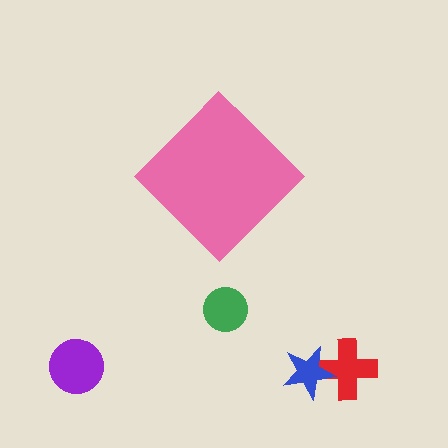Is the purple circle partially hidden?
No, the purple circle is fully visible.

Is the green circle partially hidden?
No, the green circle is fully visible.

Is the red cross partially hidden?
No, the red cross is fully visible.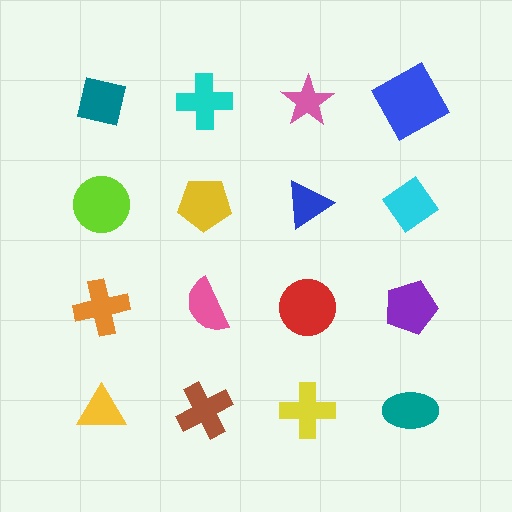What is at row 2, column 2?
A yellow pentagon.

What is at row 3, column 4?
A purple pentagon.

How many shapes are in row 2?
4 shapes.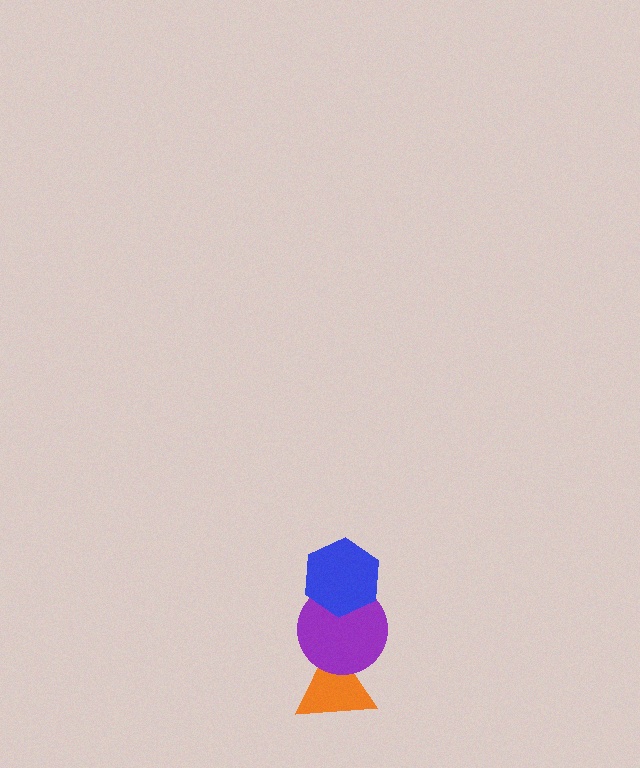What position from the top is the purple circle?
The purple circle is 2nd from the top.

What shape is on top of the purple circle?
The blue hexagon is on top of the purple circle.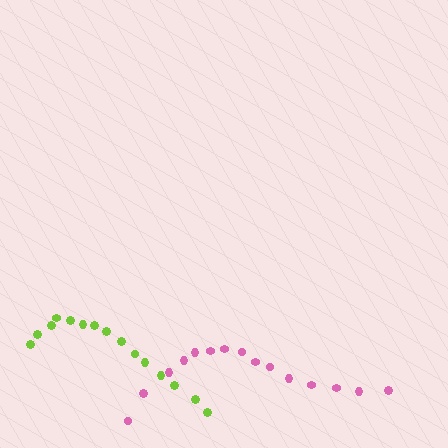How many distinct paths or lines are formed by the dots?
There are 2 distinct paths.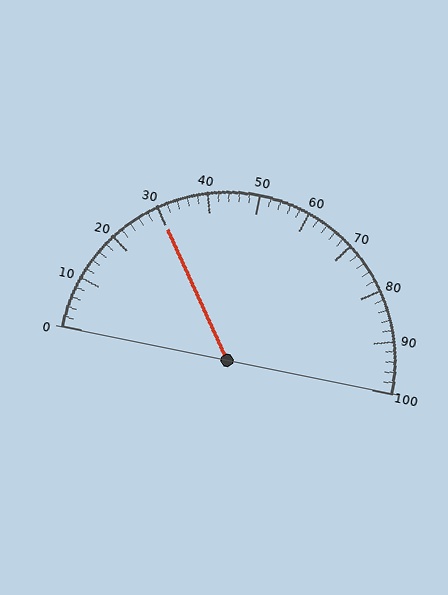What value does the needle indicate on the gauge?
The needle indicates approximately 30.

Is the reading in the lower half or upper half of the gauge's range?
The reading is in the lower half of the range (0 to 100).